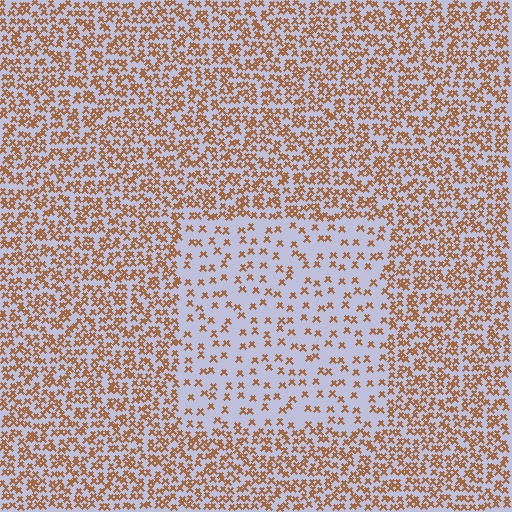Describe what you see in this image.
The image contains small brown elements arranged at two different densities. A rectangle-shaped region is visible where the elements are less densely packed than the surrounding area.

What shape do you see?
I see a rectangle.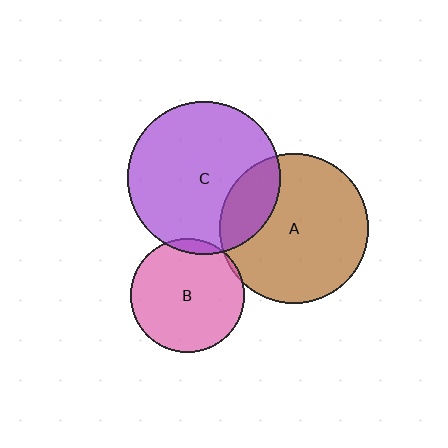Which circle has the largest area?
Circle C (purple).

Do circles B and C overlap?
Yes.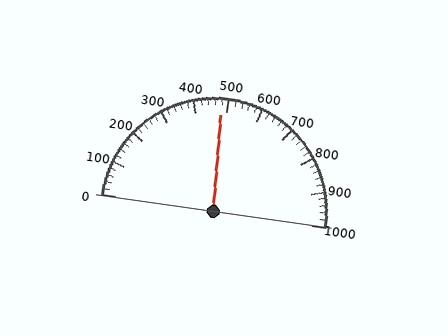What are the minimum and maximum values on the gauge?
The gauge ranges from 0 to 1000.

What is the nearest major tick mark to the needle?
The nearest major tick mark is 500.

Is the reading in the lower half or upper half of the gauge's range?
The reading is in the lower half of the range (0 to 1000).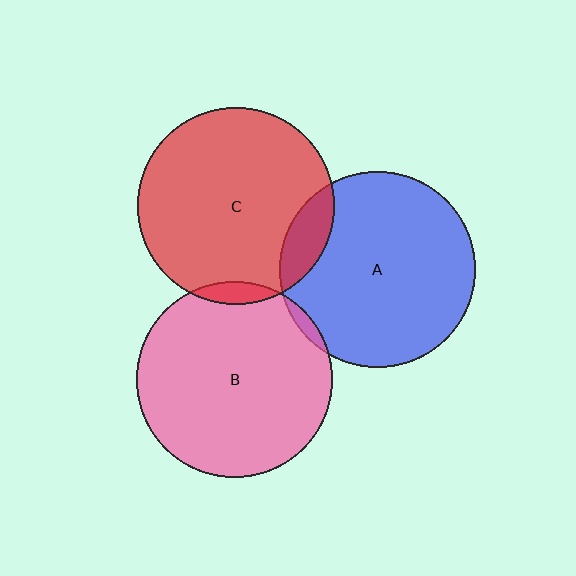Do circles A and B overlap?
Yes.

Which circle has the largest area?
Circle C (red).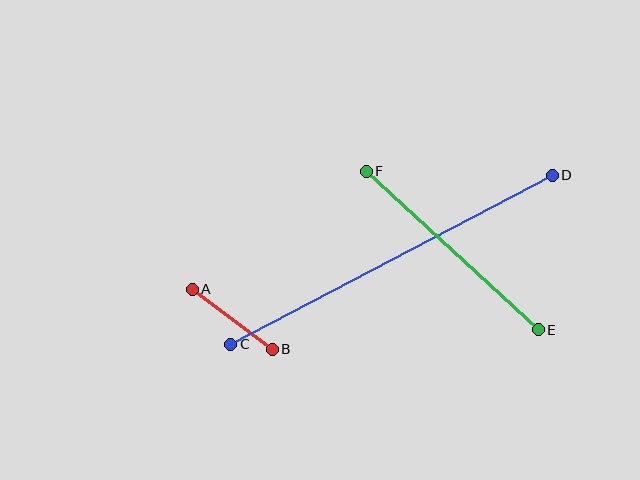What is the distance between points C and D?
The distance is approximately 363 pixels.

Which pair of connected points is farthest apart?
Points C and D are farthest apart.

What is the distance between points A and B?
The distance is approximately 100 pixels.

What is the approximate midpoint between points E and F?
The midpoint is at approximately (452, 250) pixels.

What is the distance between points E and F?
The distance is approximately 234 pixels.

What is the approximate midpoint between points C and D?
The midpoint is at approximately (392, 260) pixels.